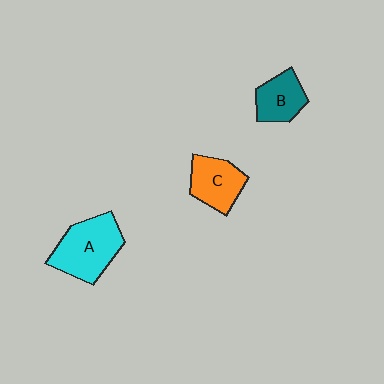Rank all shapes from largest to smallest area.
From largest to smallest: A (cyan), C (orange), B (teal).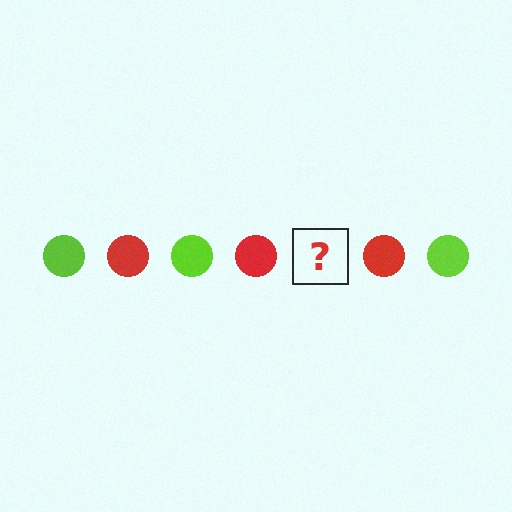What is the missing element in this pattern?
The missing element is a lime circle.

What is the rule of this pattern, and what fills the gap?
The rule is that the pattern cycles through lime, red circles. The gap should be filled with a lime circle.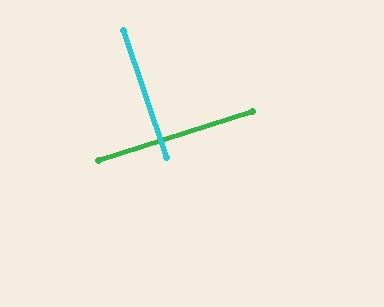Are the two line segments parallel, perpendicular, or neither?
Perpendicular — they meet at approximately 89°.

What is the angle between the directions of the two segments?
Approximately 89 degrees.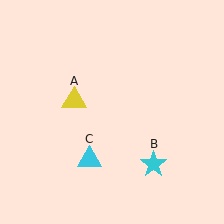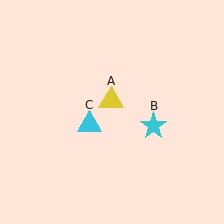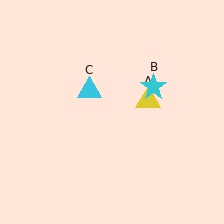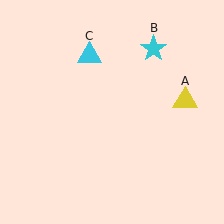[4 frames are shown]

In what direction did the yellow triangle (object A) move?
The yellow triangle (object A) moved right.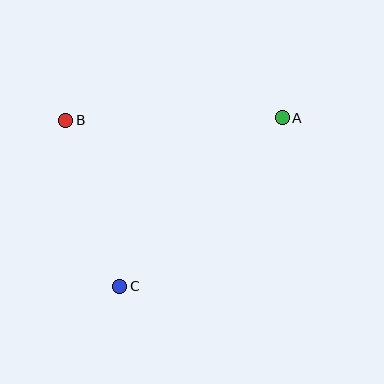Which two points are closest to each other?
Points B and C are closest to each other.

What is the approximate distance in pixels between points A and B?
The distance between A and B is approximately 216 pixels.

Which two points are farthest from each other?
Points A and C are farthest from each other.